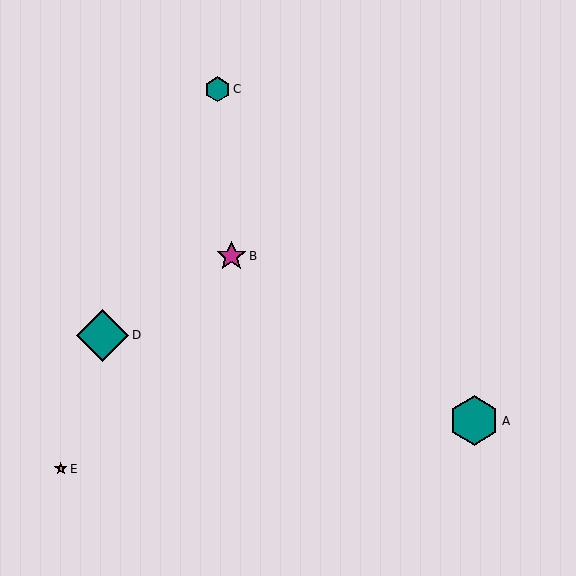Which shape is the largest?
The teal diamond (labeled D) is the largest.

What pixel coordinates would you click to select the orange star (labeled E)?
Click at (61, 469) to select the orange star E.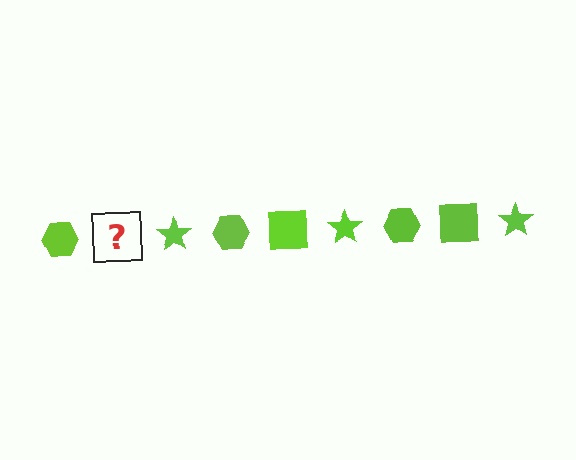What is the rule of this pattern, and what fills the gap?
The rule is that the pattern cycles through hexagon, square, star shapes in lime. The gap should be filled with a lime square.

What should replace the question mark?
The question mark should be replaced with a lime square.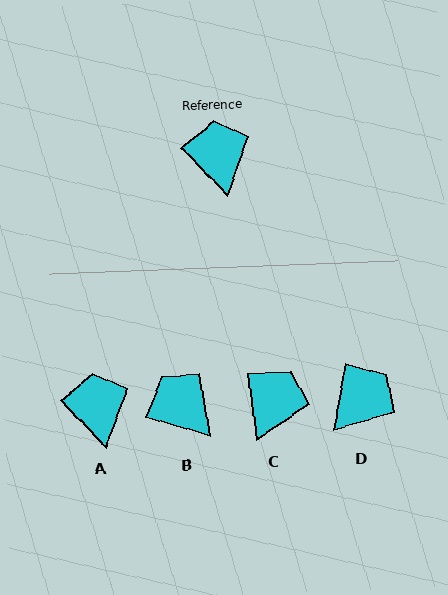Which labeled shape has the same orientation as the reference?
A.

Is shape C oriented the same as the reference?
No, it is off by about 36 degrees.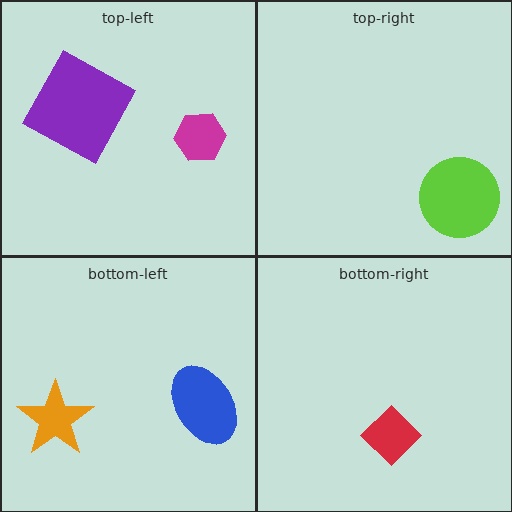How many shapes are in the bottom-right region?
1.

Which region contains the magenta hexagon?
The top-left region.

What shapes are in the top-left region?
The magenta hexagon, the purple square.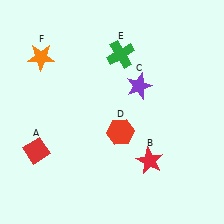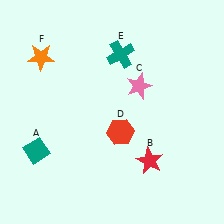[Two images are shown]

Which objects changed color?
A changed from red to teal. C changed from purple to pink. E changed from green to teal.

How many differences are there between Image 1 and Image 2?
There are 3 differences between the two images.